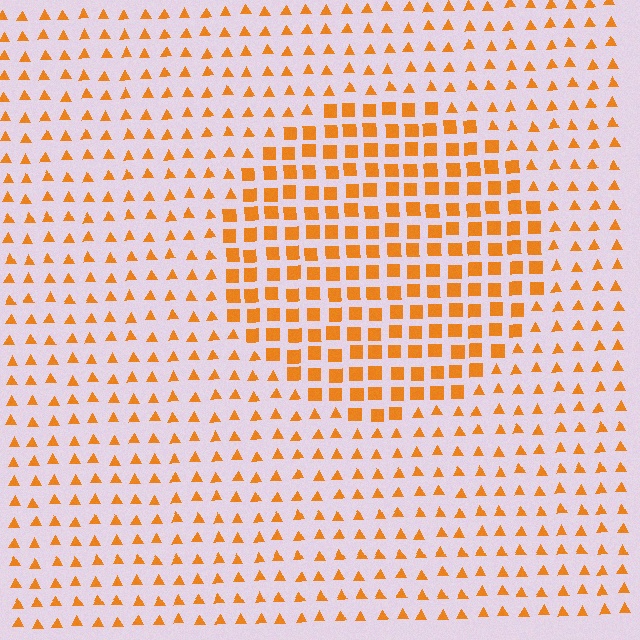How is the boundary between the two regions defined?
The boundary is defined by a change in element shape: squares inside vs. triangles outside. All elements share the same color and spacing.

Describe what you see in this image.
The image is filled with small orange elements arranged in a uniform grid. A circle-shaped region contains squares, while the surrounding area contains triangles. The boundary is defined purely by the change in element shape.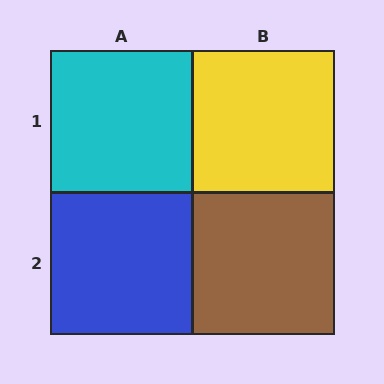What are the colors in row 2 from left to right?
Blue, brown.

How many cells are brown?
1 cell is brown.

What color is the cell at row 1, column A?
Cyan.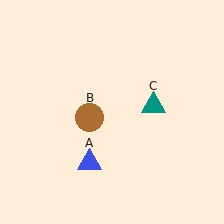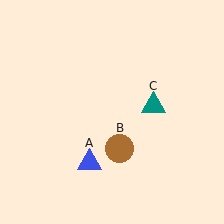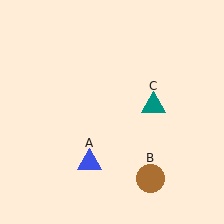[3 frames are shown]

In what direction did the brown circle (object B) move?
The brown circle (object B) moved down and to the right.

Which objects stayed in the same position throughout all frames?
Blue triangle (object A) and teal triangle (object C) remained stationary.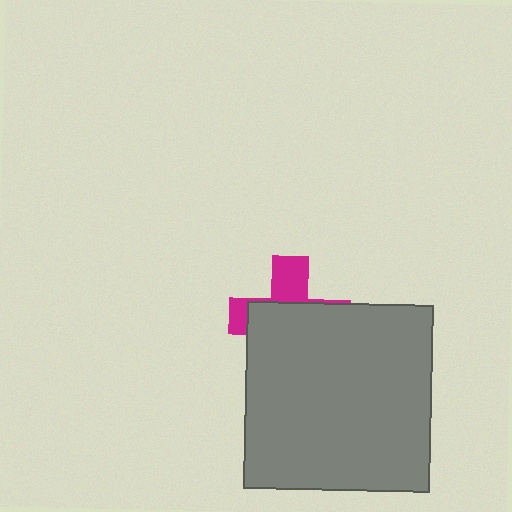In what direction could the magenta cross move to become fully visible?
The magenta cross could move up. That would shift it out from behind the gray square entirely.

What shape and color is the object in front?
The object in front is a gray square.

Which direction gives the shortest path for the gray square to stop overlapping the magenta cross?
Moving down gives the shortest separation.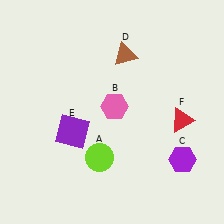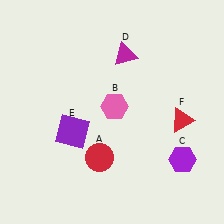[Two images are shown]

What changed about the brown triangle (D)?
In Image 1, D is brown. In Image 2, it changed to magenta.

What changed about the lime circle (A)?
In Image 1, A is lime. In Image 2, it changed to red.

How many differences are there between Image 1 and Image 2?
There are 2 differences between the two images.